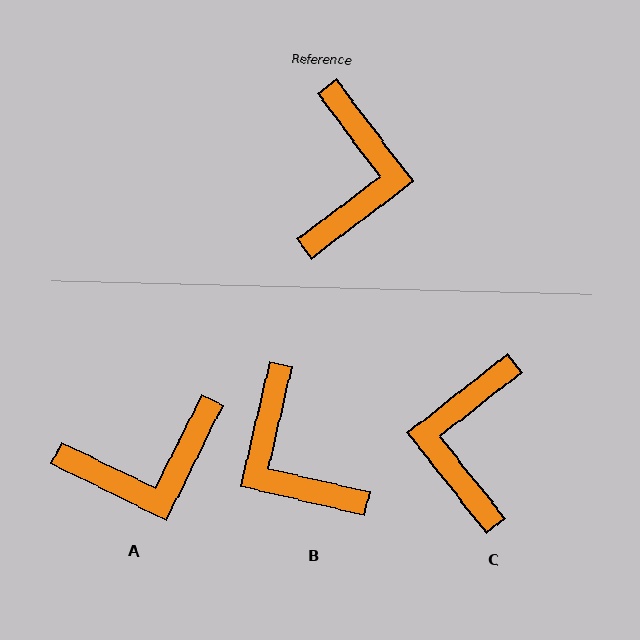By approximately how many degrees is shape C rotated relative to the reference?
Approximately 178 degrees clockwise.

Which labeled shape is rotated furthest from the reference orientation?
C, about 178 degrees away.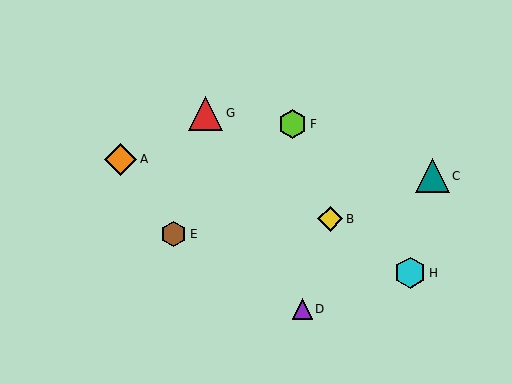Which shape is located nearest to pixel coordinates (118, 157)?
The orange diamond (labeled A) at (120, 159) is nearest to that location.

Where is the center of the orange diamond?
The center of the orange diamond is at (120, 159).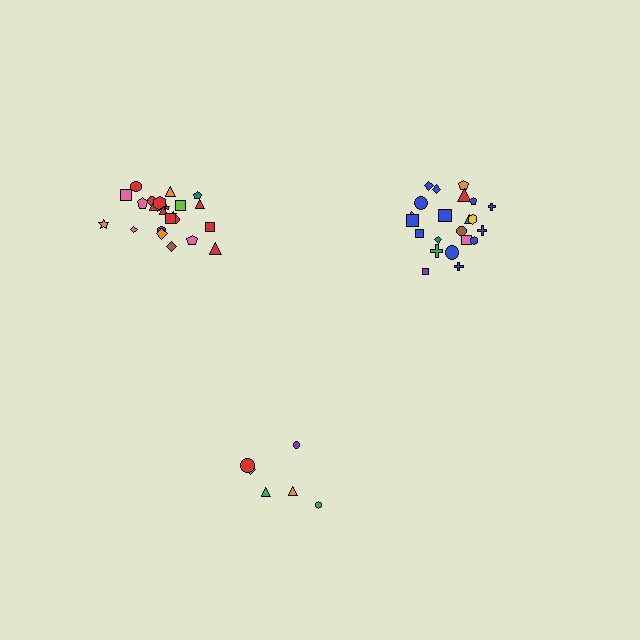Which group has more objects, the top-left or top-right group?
The top-left group.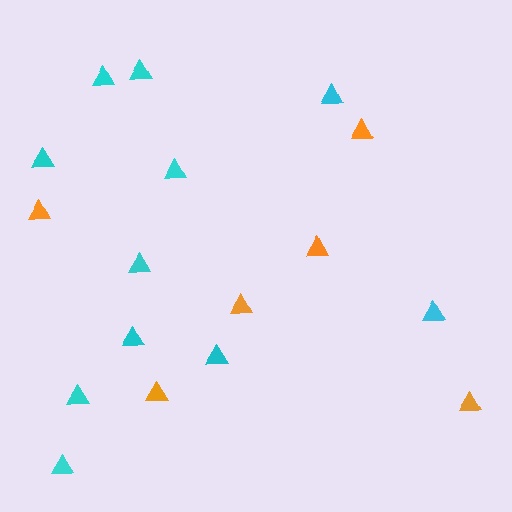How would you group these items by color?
There are 2 groups: one group of cyan triangles (11) and one group of orange triangles (6).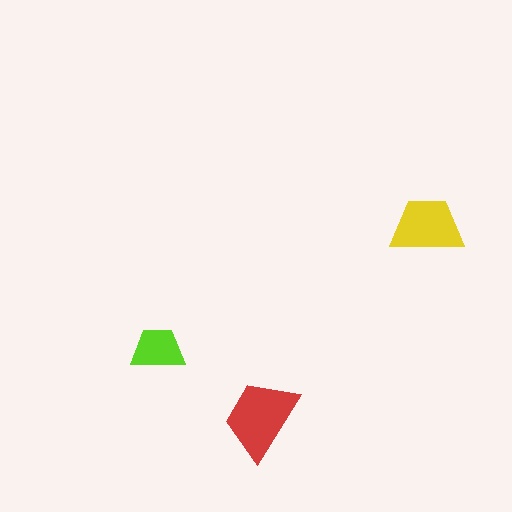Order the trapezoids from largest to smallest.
the red one, the yellow one, the lime one.